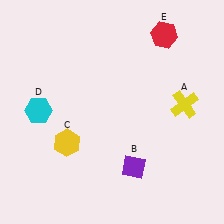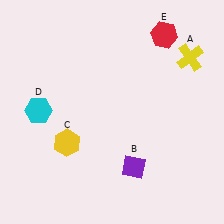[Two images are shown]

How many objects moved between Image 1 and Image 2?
1 object moved between the two images.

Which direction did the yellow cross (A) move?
The yellow cross (A) moved up.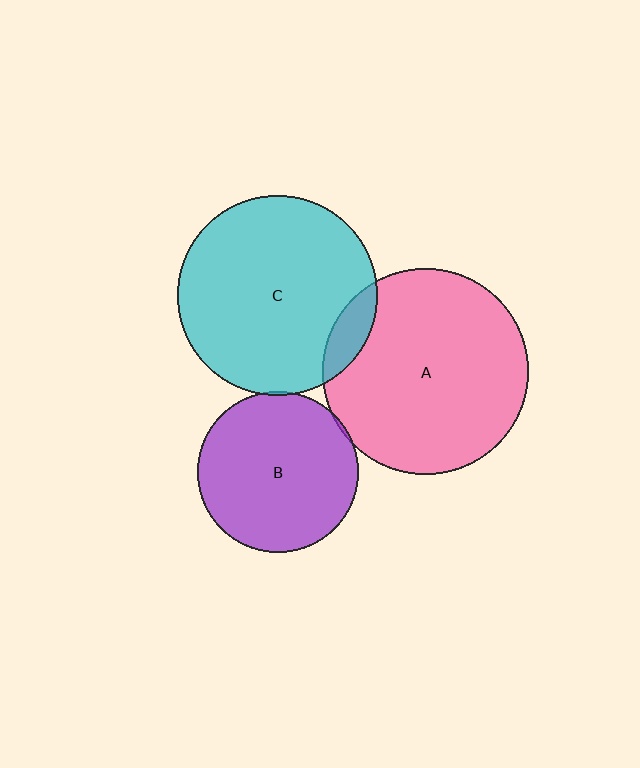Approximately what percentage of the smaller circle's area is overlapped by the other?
Approximately 10%.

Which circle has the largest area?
Circle A (pink).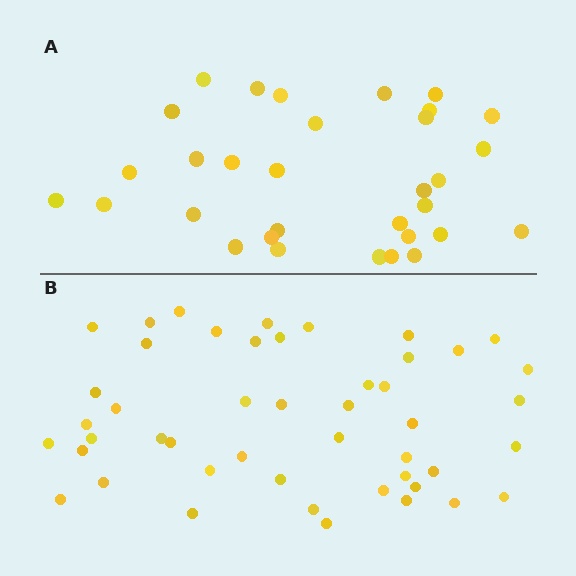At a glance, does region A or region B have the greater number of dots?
Region B (the bottom region) has more dots.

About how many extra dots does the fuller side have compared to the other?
Region B has approximately 15 more dots than region A.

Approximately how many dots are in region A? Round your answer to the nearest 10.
About 30 dots. (The exact count is 32, which rounds to 30.)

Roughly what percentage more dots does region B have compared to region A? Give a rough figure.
About 45% more.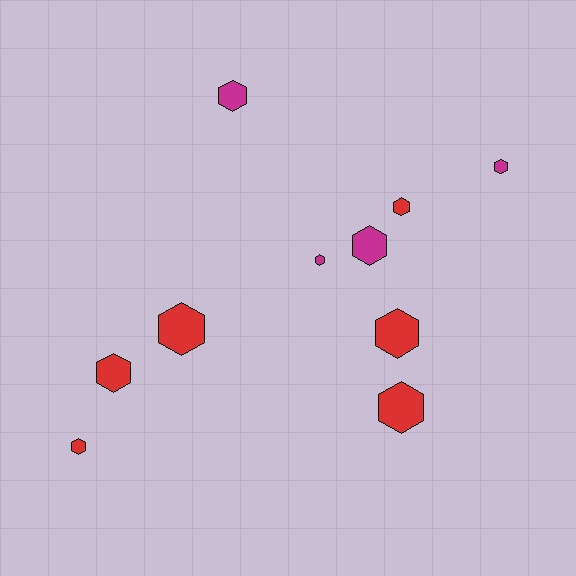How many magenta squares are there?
There are no magenta squares.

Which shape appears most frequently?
Hexagon, with 10 objects.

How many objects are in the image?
There are 10 objects.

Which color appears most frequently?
Red, with 6 objects.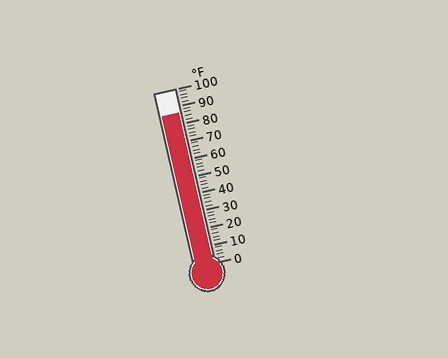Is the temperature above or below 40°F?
The temperature is above 40°F.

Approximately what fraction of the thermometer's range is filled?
The thermometer is filled to approximately 85% of its range.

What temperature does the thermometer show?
The thermometer shows approximately 86°F.